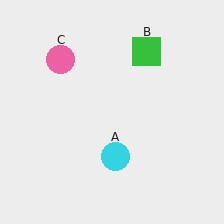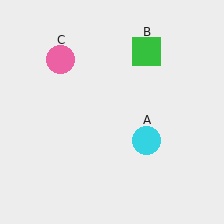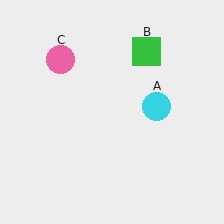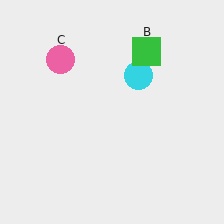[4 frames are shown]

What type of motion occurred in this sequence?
The cyan circle (object A) rotated counterclockwise around the center of the scene.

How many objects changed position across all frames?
1 object changed position: cyan circle (object A).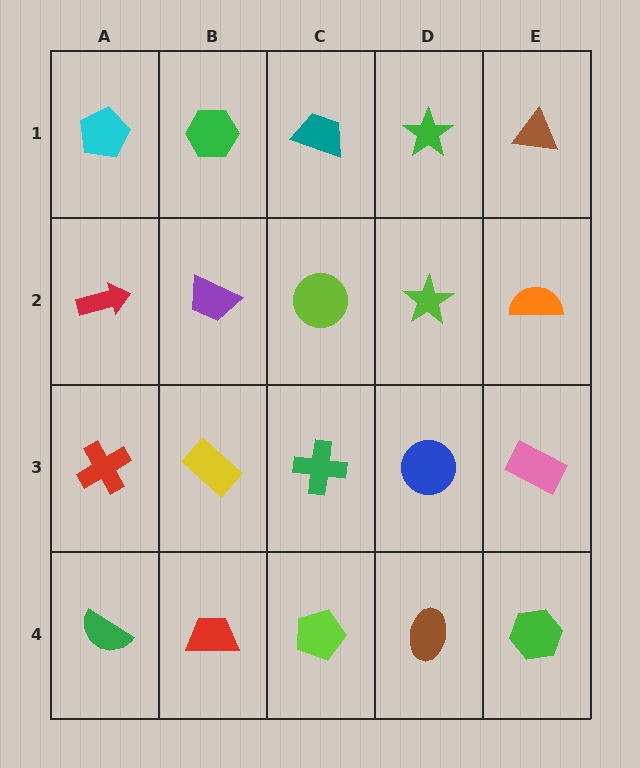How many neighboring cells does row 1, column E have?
2.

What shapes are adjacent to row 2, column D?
A green star (row 1, column D), a blue circle (row 3, column D), a lime circle (row 2, column C), an orange semicircle (row 2, column E).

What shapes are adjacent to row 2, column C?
A teal trapezoid (row 1, column C), a green cross (row 3, column C), a purple trapezoid (row 2, column B), a lime star (row 2, column D).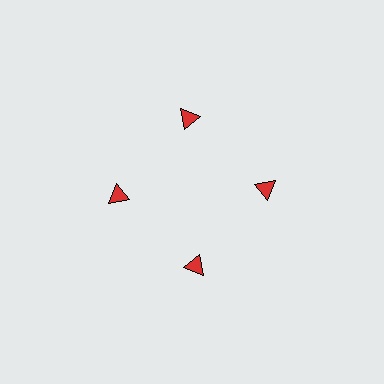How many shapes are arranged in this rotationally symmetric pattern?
There are 4 shapes, arranged in 4 groups of 1.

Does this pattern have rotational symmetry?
Yes, this pattern has 4-fold rotational symmetry. It looks the same after rotating 90 degrees around the center.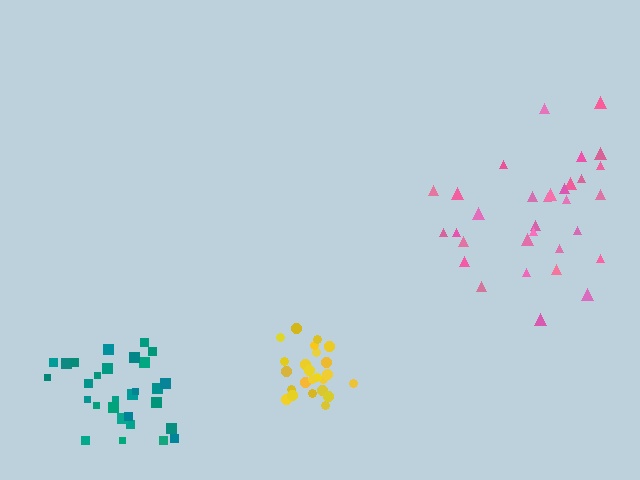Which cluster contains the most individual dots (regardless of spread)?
Pink (32).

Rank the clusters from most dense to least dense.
yellow, teal, pink.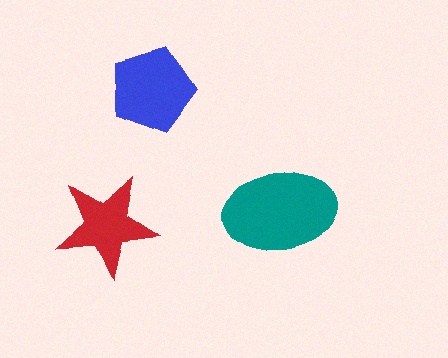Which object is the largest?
The teal ellipse.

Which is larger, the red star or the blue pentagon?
The blue pentagon.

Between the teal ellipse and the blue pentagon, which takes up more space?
The teal ellipse.